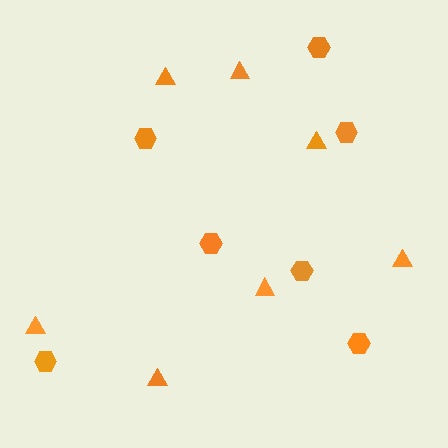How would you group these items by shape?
There are 2 groups: one group of hexagons (7) and one group of triangles (7).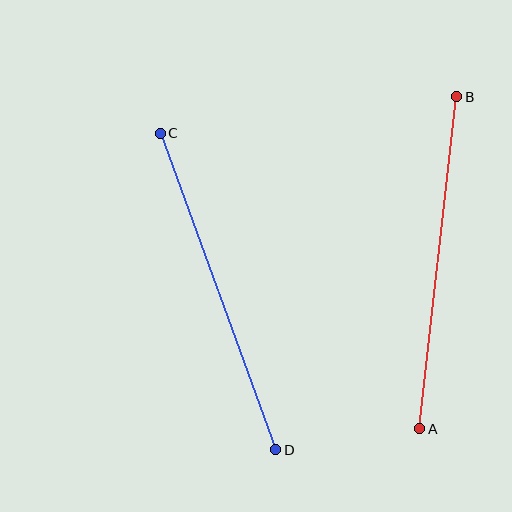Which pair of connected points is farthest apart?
Points C and D are farthest apart.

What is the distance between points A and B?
The distance is approximately 334 pixels.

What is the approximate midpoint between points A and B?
The midpoint is at approximately (438, 263) pixels.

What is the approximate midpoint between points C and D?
The midpoint is at approximately (218, 292) pixels.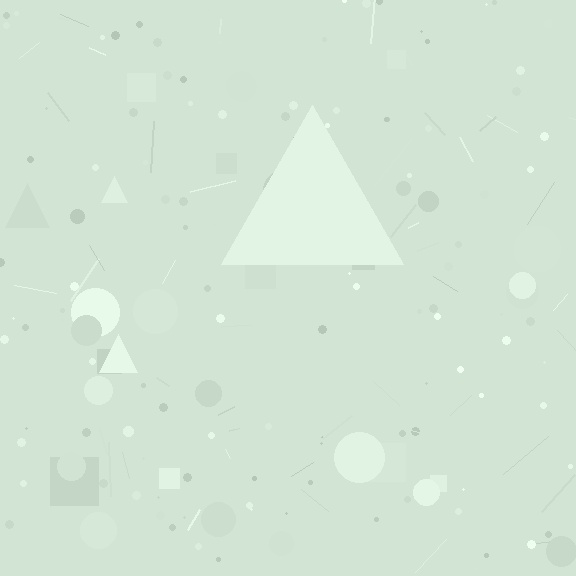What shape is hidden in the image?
A triangle is hidden in the image.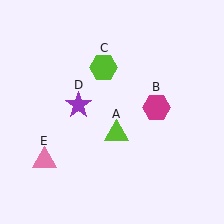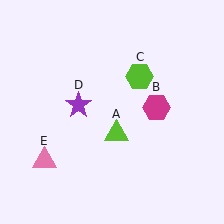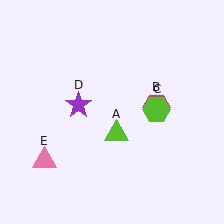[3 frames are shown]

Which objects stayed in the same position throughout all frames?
Lime triangle (object A) and magenta hexagon (object B) and purple star (object D) and pink triangle (object E) remained stationary.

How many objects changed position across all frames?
1 object changed position: lime hexagon (object C).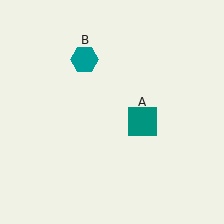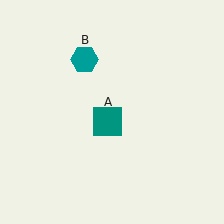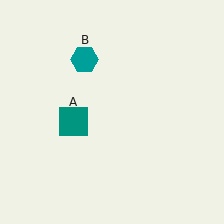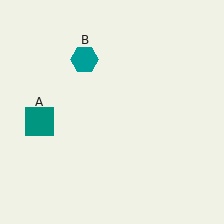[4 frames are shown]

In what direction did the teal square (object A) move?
The teal square (object A) moved left.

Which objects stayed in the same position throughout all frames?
Teal hexagon (object B) remained stationary.